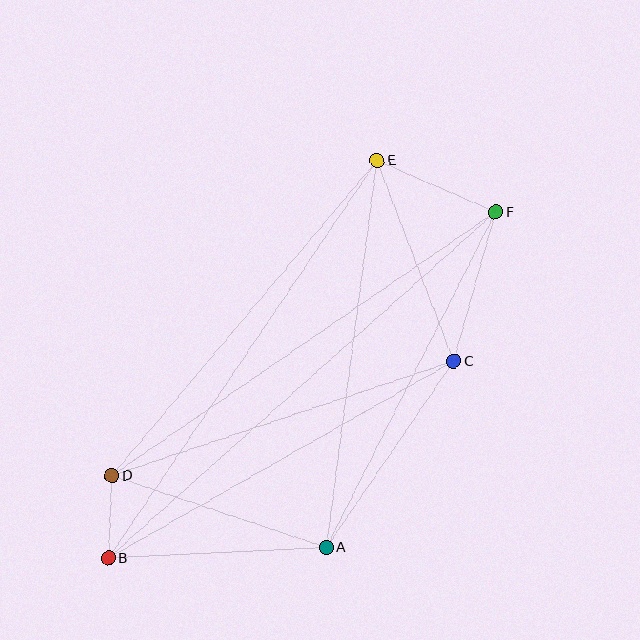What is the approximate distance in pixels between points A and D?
The distance between A and D is approximately 226 pixels.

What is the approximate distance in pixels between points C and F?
The distance between C and F is approximately 155 pixels.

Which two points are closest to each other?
Points B and D are closest to each other.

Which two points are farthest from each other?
Points B and F are farthest from each other.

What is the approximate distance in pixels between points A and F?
The distance between A and F is approximately 376 pixels.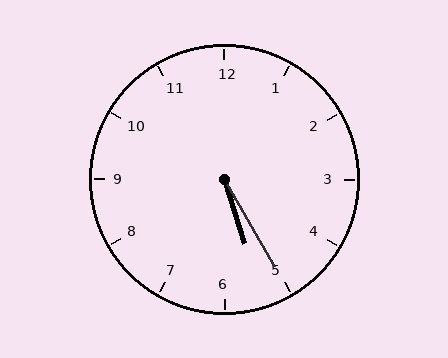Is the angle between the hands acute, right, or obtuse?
It is acute.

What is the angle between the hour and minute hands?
Approximately 12 degrees.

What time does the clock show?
5:25.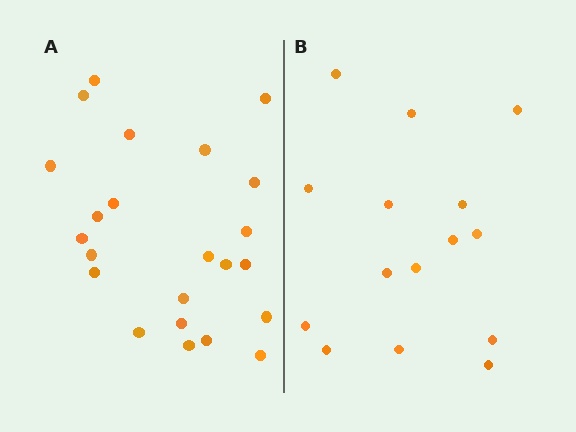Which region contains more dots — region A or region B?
Region A (the left region) has more dots.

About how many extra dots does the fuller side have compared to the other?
Region A has roughly 8 or so more dots than region B.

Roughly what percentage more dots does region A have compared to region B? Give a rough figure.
About 55% more.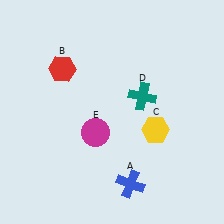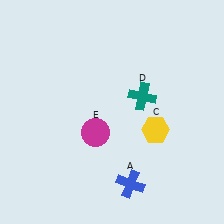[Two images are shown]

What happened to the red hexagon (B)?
The red hexagon (B) was removed in Image 2. It was in the top-left area of Image 1.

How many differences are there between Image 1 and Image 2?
There is 1 difference between the two images.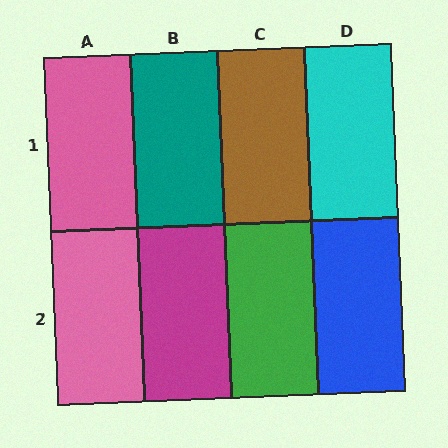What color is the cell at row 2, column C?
Green.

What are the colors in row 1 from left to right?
Pink, teal, brown, cyan.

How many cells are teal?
1 cell is teal.